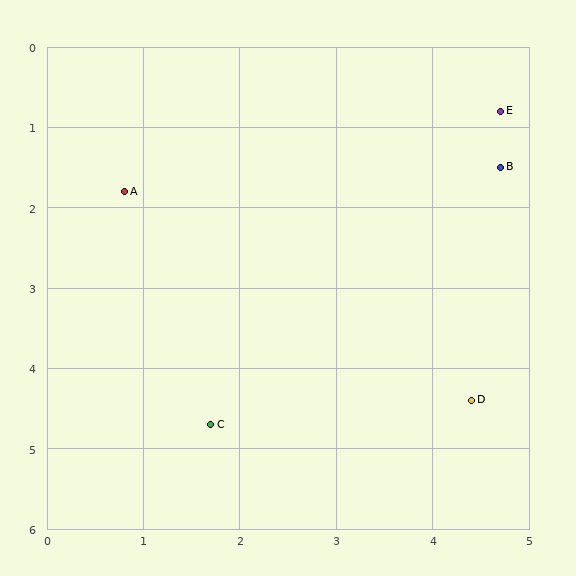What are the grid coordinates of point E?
Point E is at approximately (4.7, 0.8).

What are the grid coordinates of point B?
Point B is at approximately (4.7, 1.5).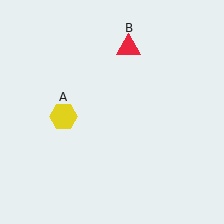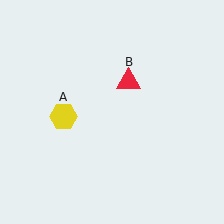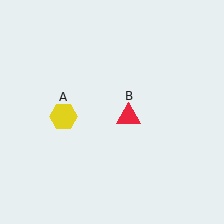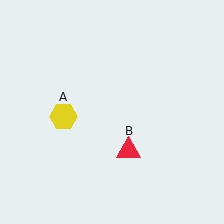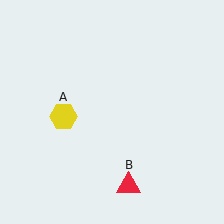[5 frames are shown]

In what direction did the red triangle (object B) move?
The red triangle (object B) moved down.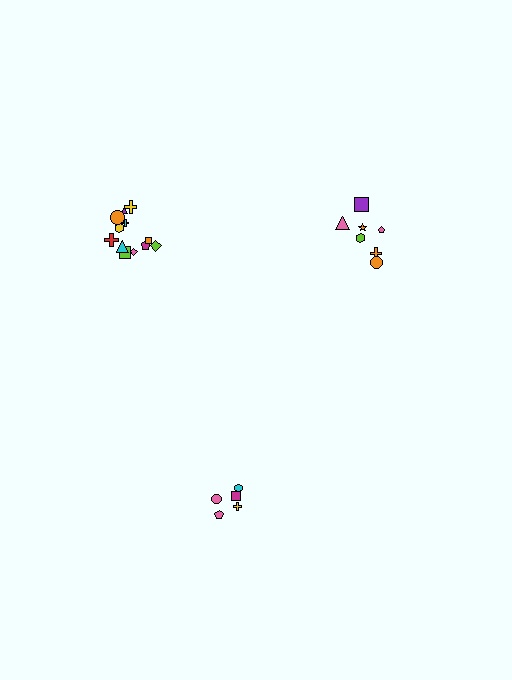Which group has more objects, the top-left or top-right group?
The top-left group.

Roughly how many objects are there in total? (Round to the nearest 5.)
Roughly 25 objects in total.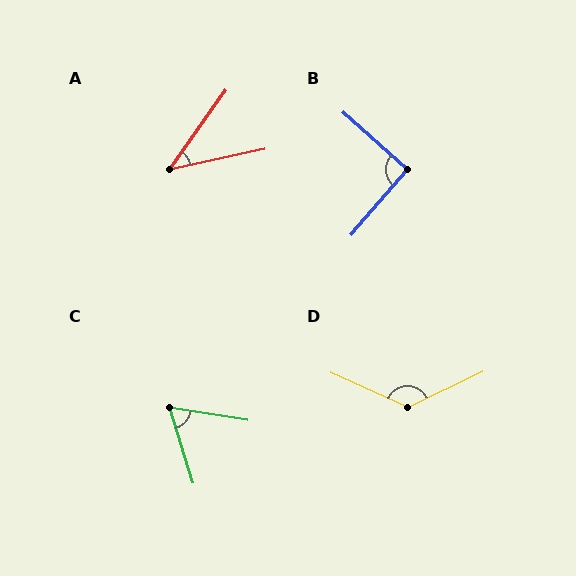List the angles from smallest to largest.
A (42°), C (63°), B (91°), D (130°).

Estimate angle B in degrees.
Approximately 91 degrees.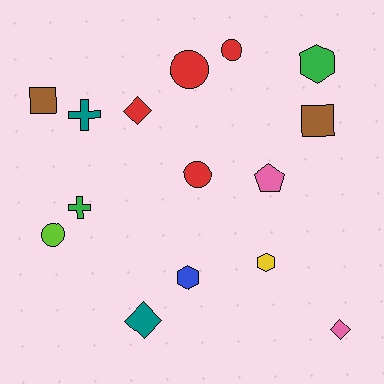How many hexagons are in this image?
There are 3 hexagons.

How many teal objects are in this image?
There are 2 teal objects.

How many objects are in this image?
There are 15 objects.